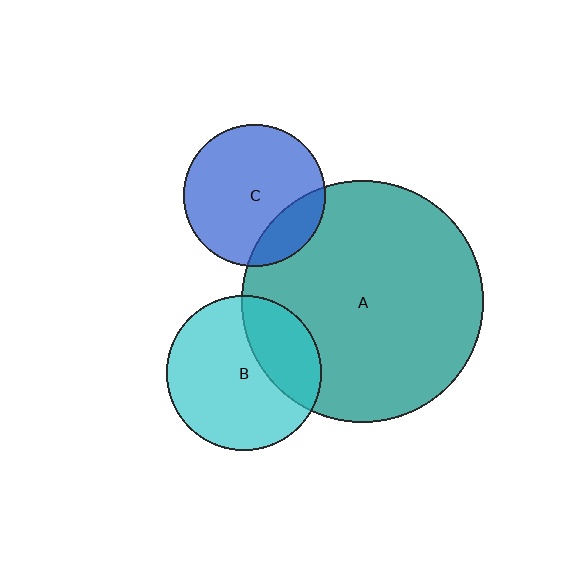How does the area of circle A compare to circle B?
Approximately 2.5 times.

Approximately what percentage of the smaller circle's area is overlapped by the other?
Approximately 30%.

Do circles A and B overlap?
Yes.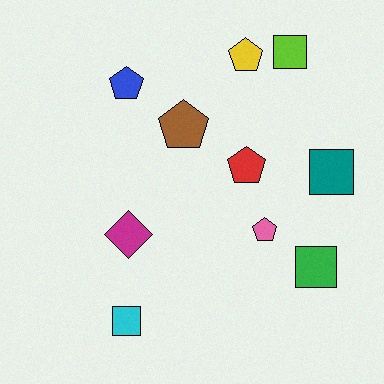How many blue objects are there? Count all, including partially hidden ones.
There is 1 blue object.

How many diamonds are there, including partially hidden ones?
There is 1 diamond.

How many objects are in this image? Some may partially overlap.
There are 10 objects.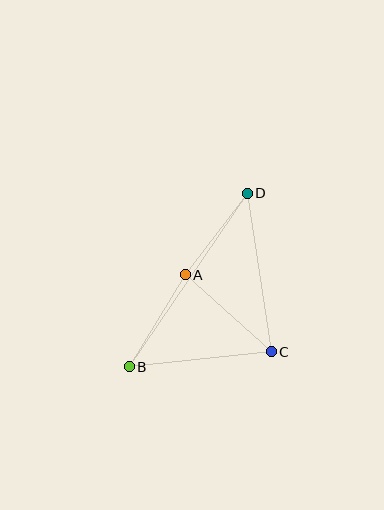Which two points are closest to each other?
Points A and D are closest to each other.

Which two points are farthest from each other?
Points B and D are farthest from each other.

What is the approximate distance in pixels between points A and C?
The distance between A and C is approximately 116 pixels.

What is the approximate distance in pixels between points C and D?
The distance between C and D is approximately 161 pixels.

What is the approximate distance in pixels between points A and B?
The distance between A and B is approximately 108 pixels.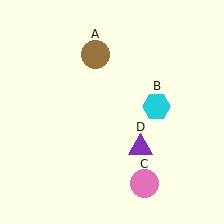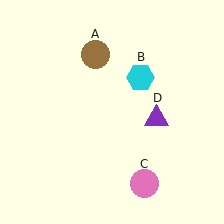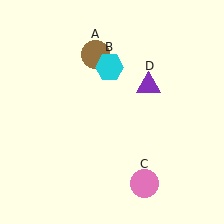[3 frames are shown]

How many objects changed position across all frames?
2 objects changed position: cyan hexagon (object B), purple triangle (object D).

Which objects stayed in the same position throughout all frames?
Brown circle (object A) and pink circle (object C) remained stationary.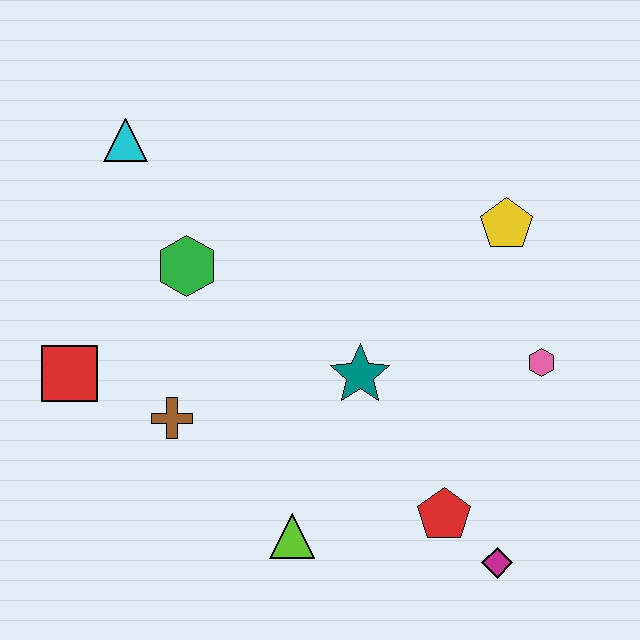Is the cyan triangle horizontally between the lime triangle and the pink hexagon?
No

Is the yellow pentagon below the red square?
No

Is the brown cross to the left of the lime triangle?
Yes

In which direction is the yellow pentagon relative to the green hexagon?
The yellow pentagon is to the right of the green hexagon.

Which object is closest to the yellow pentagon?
The pink hexagon is closest to the yellow pentagon.